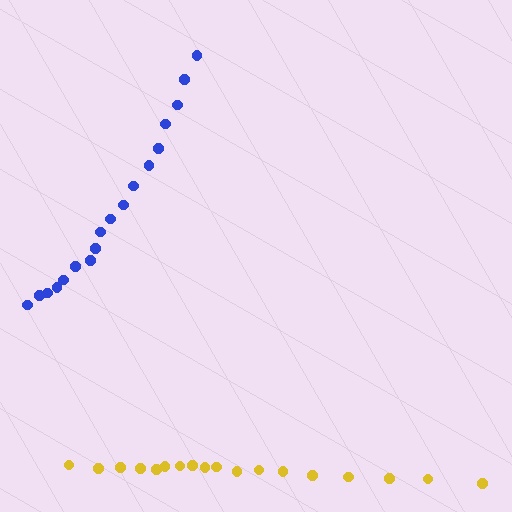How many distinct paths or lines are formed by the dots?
There are 2 distinct paths.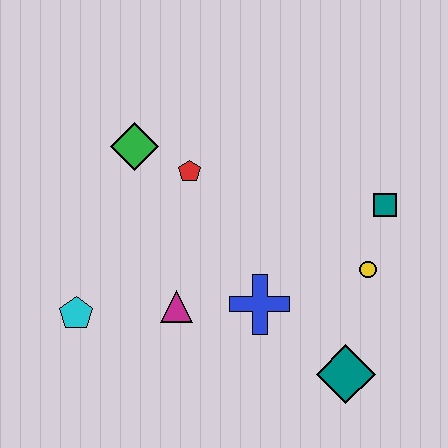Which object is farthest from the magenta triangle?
The teal square is farthest from the magenta triangle.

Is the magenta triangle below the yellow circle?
Yes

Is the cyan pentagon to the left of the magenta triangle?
Yes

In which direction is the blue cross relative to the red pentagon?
The blue cross is below the red pentagon.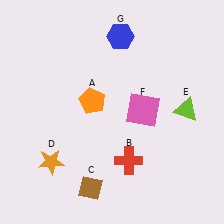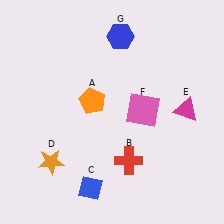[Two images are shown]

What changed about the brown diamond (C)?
In Image 1, C is brown. In Image 2, it changed to blue.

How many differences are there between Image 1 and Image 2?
There are 2 differences between the two images.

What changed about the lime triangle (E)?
In Image 1, E is lime. In Image 2, it changed to magenta.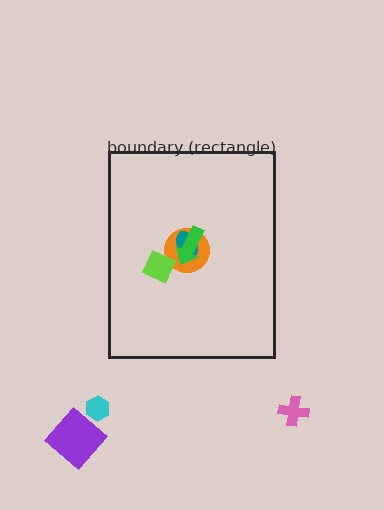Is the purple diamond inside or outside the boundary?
Outside.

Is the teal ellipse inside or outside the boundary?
Inside.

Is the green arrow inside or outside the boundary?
Inside.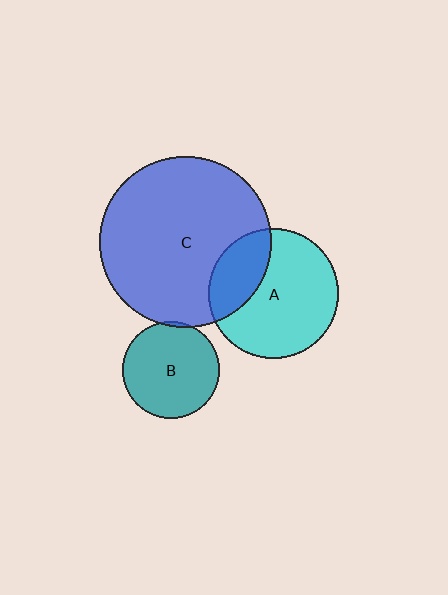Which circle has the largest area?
Circle C (blue).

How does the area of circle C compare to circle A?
Approximately 1.7 times.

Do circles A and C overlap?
Yes.